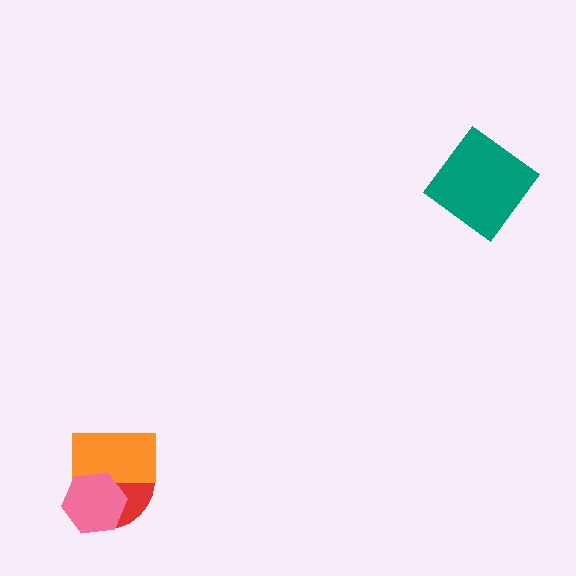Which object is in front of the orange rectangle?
The pink hexagon is in front of the orange rectangle.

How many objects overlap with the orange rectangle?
2 objects overlap with the orange rectangle.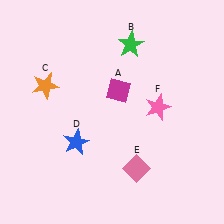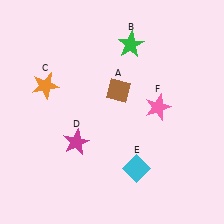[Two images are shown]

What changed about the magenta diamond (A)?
In Image 1, A is magenta. In Image 2, it changed to brown.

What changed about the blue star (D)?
In Image 1, D is blue. In Image 2, it changed to magenta.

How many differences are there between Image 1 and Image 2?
There are 3 differences between the two images.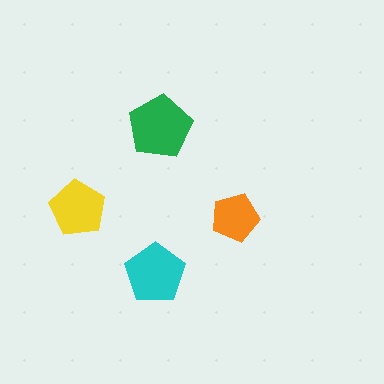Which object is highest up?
The green pentagon is topmost.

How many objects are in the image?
There are 4 objects in the image.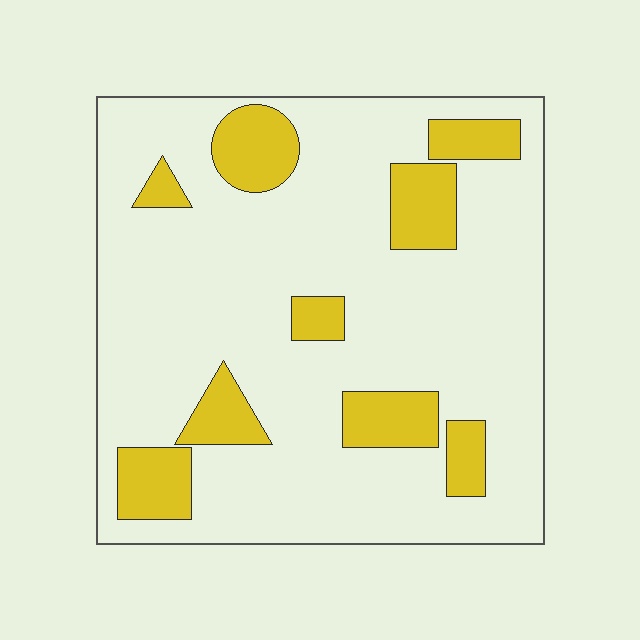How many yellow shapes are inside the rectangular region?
9.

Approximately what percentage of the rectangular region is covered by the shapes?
Approximately 20%.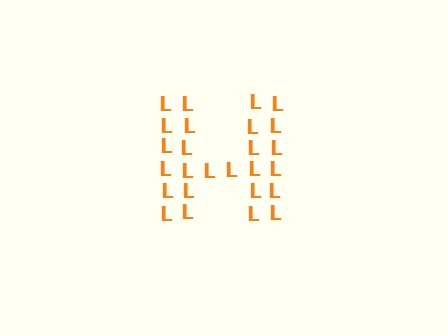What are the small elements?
The small elements are letter L's.